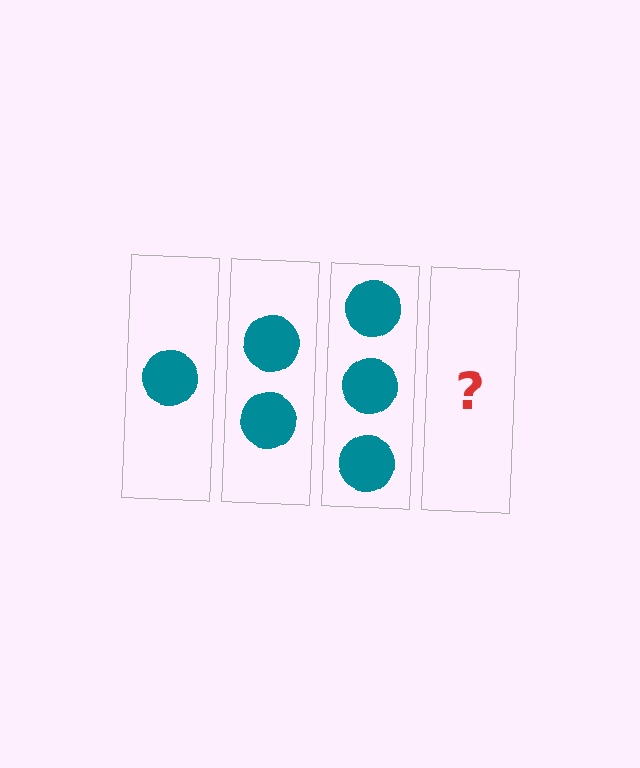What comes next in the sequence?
The next element should be 4 circles.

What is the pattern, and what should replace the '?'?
The pattern is that each step adds one more circle. The '?' should be 4 circles.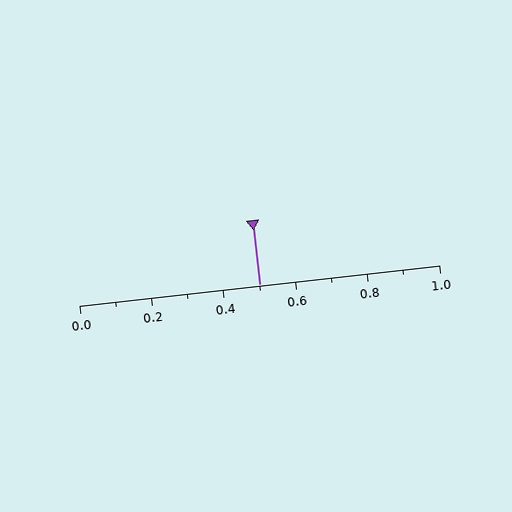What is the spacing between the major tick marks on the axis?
The major ticks are spaced 0.2 apart.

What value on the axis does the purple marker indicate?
The marker indicates approximately 0.5.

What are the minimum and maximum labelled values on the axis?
The axis runs from 0.0 to 1.0.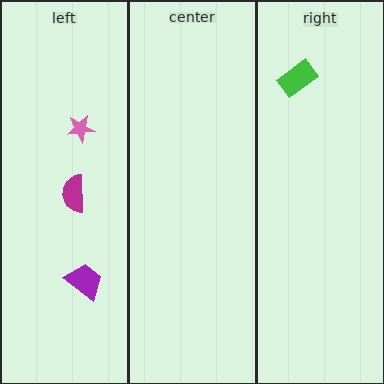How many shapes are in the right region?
1.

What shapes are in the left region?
The purple trapezoid, the magenta semicircle, the pink star.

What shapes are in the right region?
The green rectangle.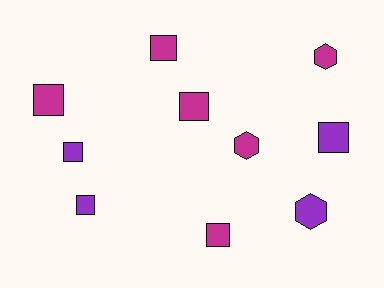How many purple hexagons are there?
There is 1 purple hexagon.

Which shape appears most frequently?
Square, with 7 objects.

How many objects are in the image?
There are 10 objects.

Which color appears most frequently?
Magenta, with 6 objects.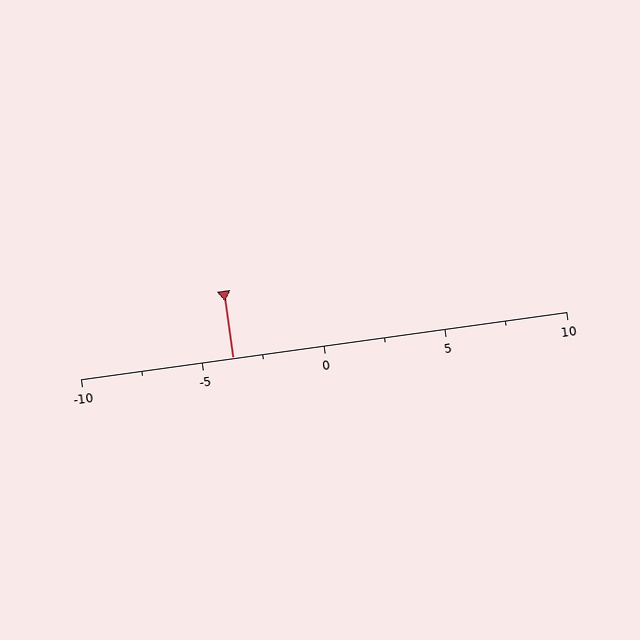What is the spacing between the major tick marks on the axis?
The major ticks are spaced 5 apart.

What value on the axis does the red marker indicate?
The marker indicates approximately -3.8.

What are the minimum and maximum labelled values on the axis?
The axis runs from -10 to 10.